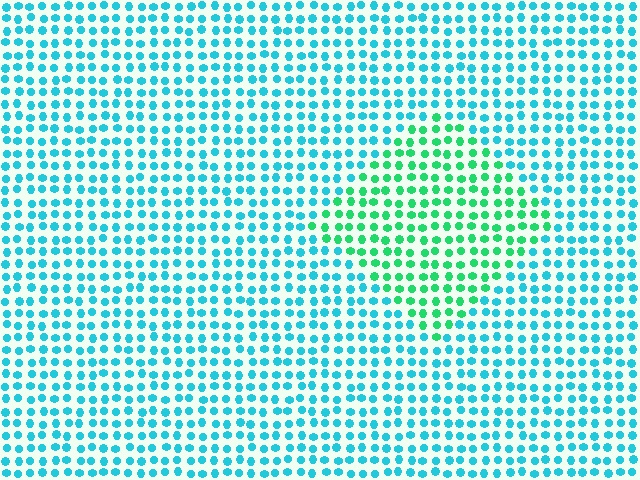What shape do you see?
I see a diamond.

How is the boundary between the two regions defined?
The boundary is defined purely by a slight shift in hue (about 42 degrees). Spacing, size, and orientation are identical on both sides.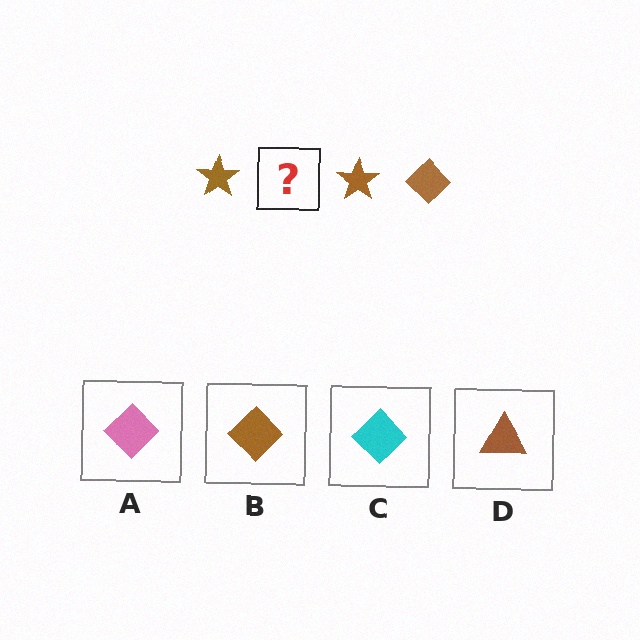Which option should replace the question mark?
Option B.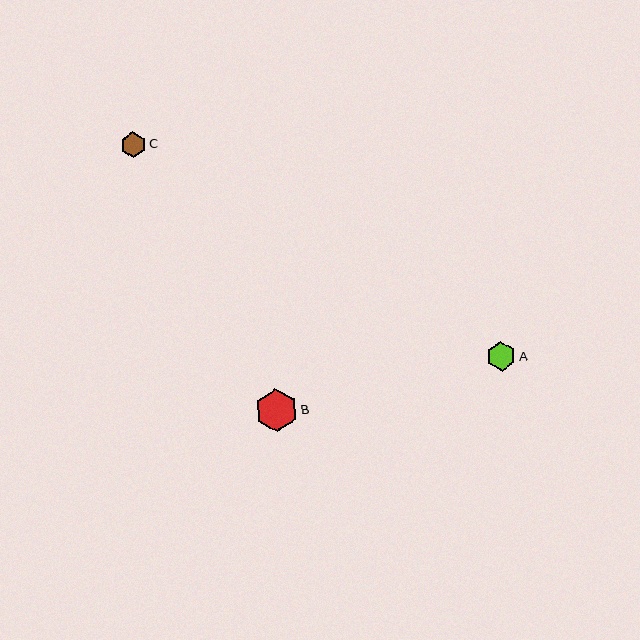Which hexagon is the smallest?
Hexagon C is the smallest with a size of approximately 25 pixels.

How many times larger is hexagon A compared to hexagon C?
Hexagon A is approximately 1.2 times the size of hexagon C.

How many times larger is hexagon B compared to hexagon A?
Hexagon B is approximately 1.5 times the size of hexagon A.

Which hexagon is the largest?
Hexagon B is the largest with a size of approximately 43 pixels.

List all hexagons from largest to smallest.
From largest to smallest: B, A, C.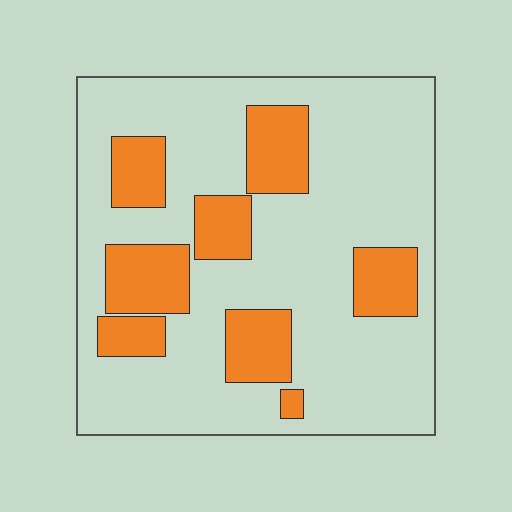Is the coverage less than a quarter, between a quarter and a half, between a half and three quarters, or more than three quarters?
Less than a quarter.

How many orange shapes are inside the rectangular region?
8.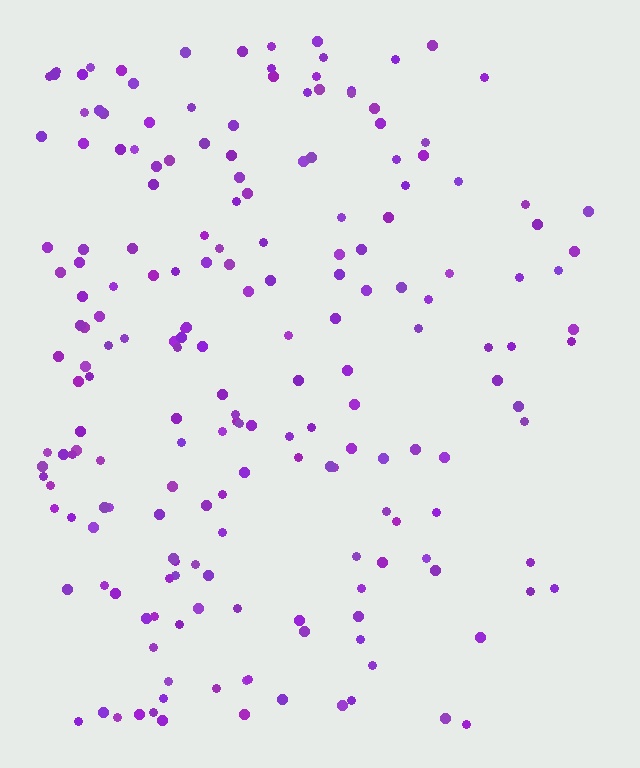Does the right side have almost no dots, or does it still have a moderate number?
Still a moderate number, just noticeably fewer than the left.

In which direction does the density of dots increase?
From right to left, with the left side densest.